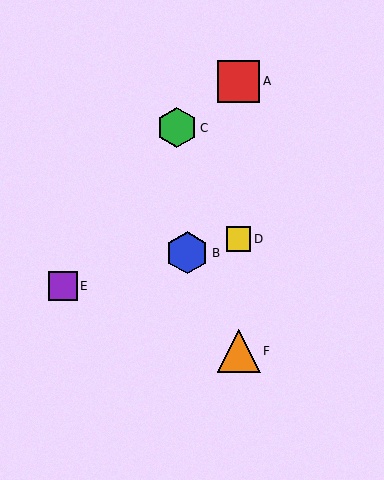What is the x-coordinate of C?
Object C is at x≈177.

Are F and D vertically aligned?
Yes, both are at x≈239.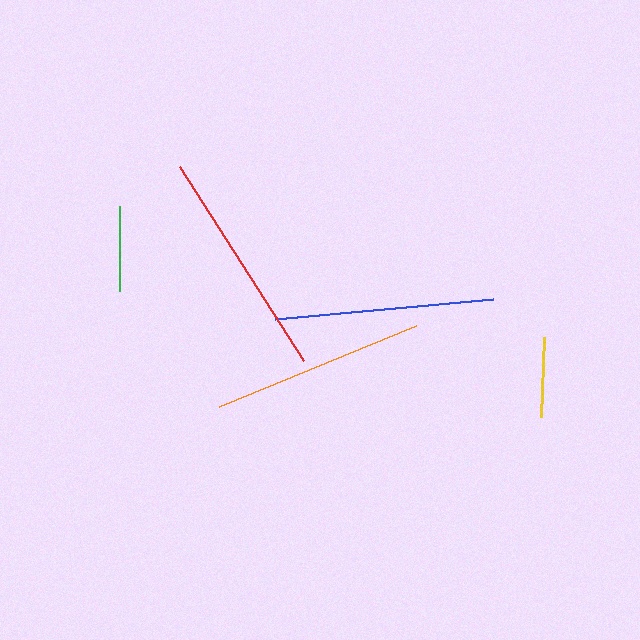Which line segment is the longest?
The red line is the longest at approximately 231 pixels.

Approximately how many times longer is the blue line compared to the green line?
The blue line is approximately 2.6 times the length of the green line.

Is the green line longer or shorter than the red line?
The red line is longer than the green line.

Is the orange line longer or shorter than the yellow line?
The orange line is longer than the yellow line.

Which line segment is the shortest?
The yellow line is the shortest at approximately 80 pixels.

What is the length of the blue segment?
The blue segment is approximately 220 pixels long.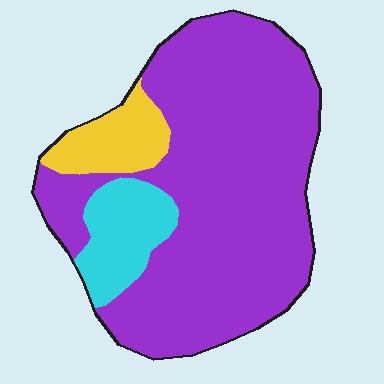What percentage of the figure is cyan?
Cyan takes up about one eighth (1/8) of the figure.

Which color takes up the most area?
Purple, at roughly 80%.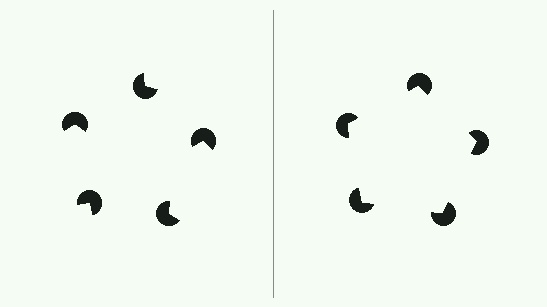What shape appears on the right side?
An illusory pentagon.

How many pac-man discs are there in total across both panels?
10 — 5 on each side.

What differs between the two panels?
The pac-man discs are positioned identically on both sides; only the wedge orientations differ. On the right they align to a pentagon; on the left they are misaligned.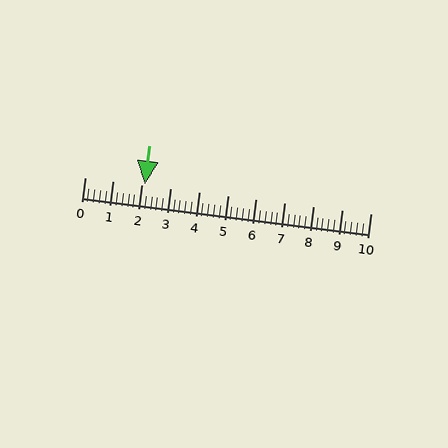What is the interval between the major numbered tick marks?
The major tick marks are spaced 1 units apart.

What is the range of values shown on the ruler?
The ruler shows values from 0 to 10.